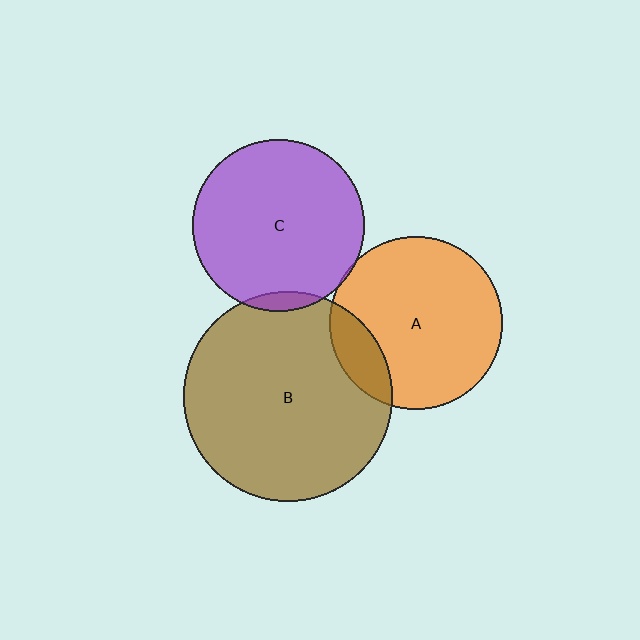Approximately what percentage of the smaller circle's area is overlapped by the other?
Approximately 15%.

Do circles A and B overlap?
Yes.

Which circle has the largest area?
Circle B (brown).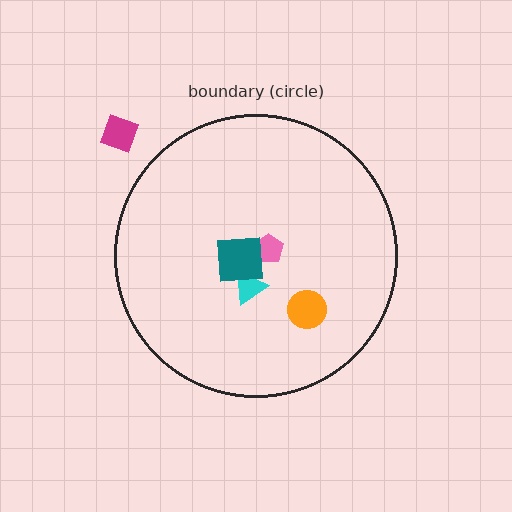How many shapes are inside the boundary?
4 inside, 1 outside.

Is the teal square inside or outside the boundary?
Inside.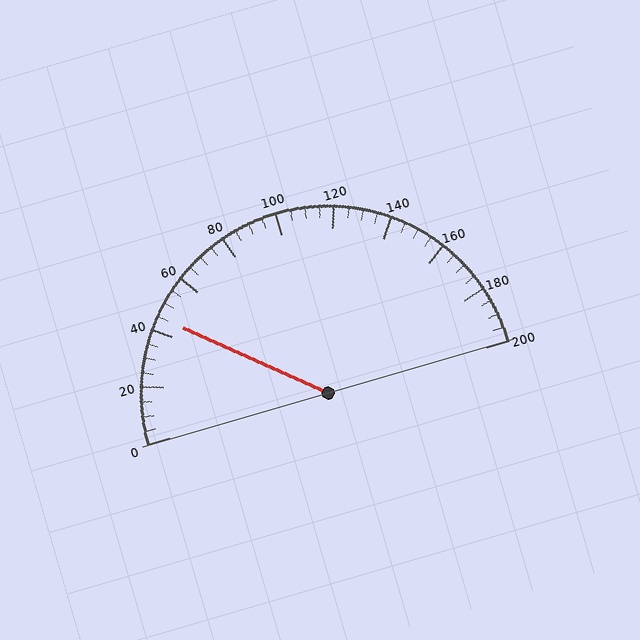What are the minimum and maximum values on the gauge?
The gauge ranges from 0 to 200.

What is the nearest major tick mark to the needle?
The nearest major tick mark is 40.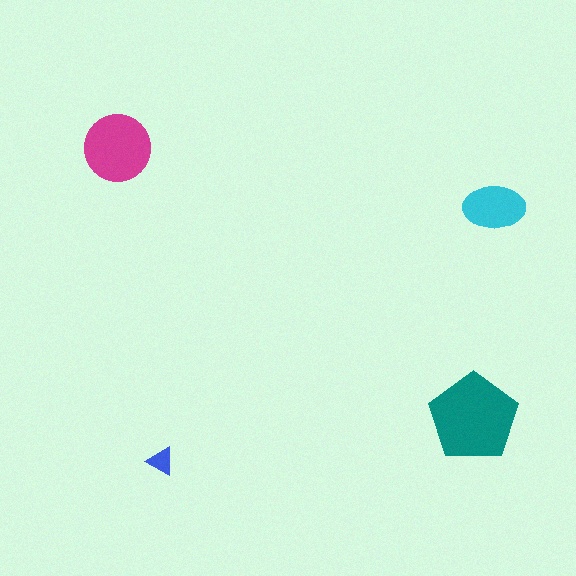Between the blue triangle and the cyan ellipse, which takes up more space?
The cyan ellipse.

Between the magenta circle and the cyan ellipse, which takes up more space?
The magenta circle.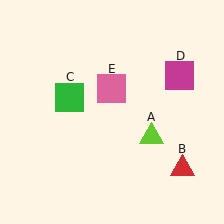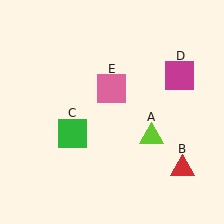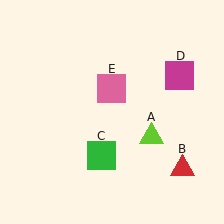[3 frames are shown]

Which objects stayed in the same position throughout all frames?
Lime triangle (object A) and red triangle (object B) and magenta square (object D) and pink square (object E) remained stationary.